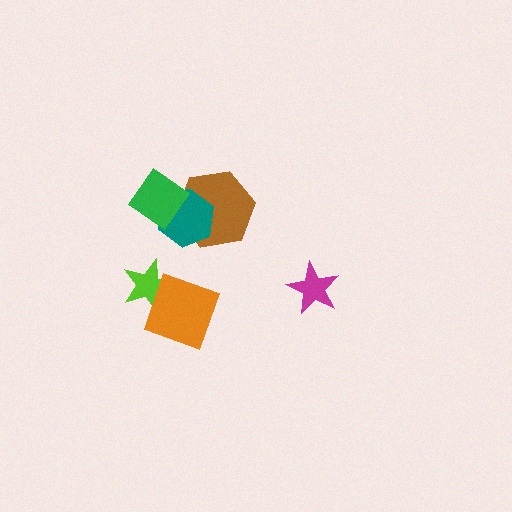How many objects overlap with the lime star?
1 object overlaps with the lime star.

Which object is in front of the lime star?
The orange diamond is in front of the lime star.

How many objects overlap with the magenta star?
0 objects overlap with the magenta star.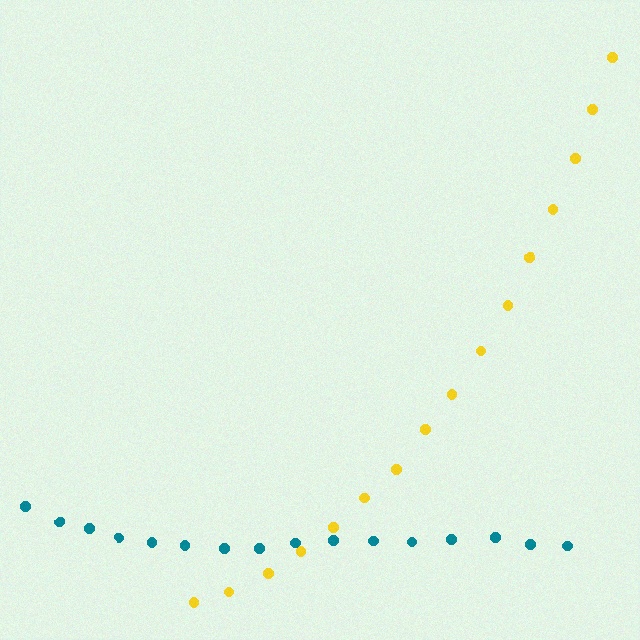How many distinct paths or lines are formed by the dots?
There are 2 distinct paths.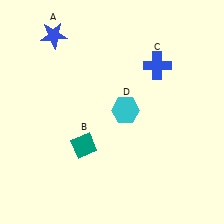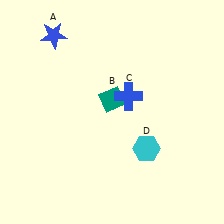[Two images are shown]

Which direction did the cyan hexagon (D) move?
The cyan hexagon (D) moved down.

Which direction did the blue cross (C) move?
The blue cross (C) moved down.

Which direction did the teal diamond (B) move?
The teal diamond (B) moved up.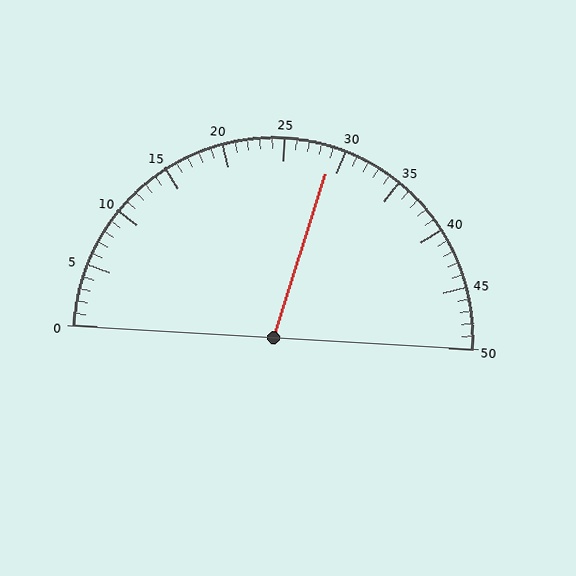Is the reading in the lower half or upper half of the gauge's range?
The reading is in the upper half of the range (0 to 50).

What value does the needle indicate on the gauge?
The needle indicates approximately 29.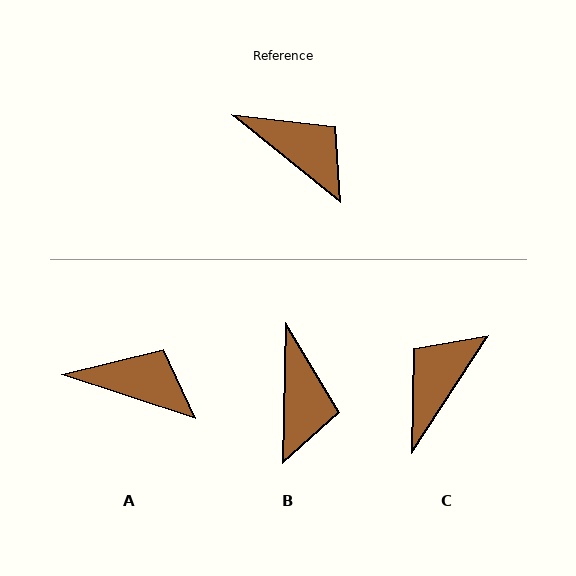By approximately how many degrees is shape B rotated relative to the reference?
Approximately 53 degrees clockwise.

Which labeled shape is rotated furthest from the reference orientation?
C, about 96 degrees away.